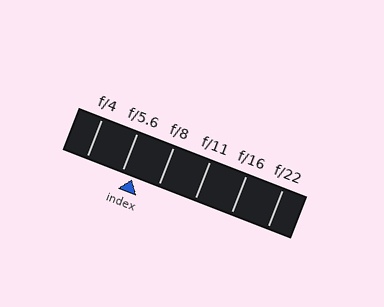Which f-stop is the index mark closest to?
The index mark is closest to f/5.6.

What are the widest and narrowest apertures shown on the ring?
The widest aperture shown is f/4 and the narrowest is f/22.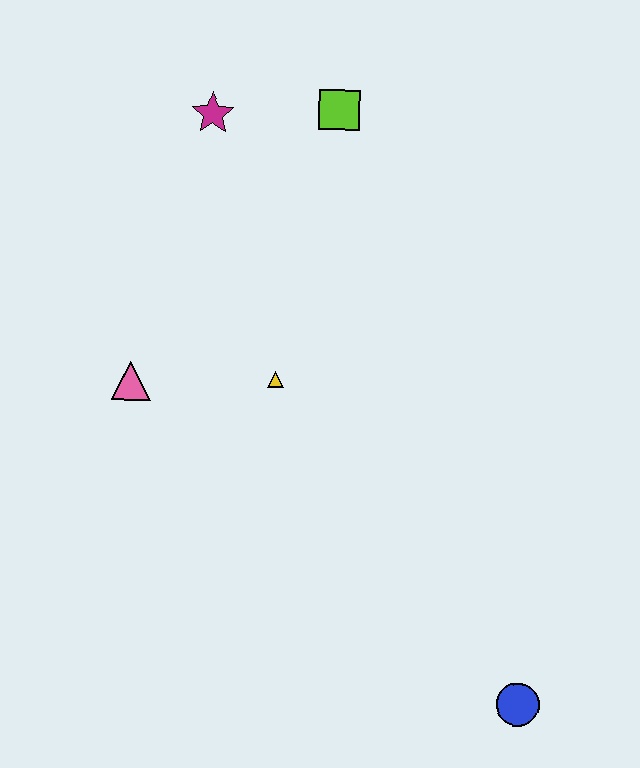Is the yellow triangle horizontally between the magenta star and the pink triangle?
No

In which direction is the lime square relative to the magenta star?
The lime square is to the right of the magenta star.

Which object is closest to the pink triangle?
The yellow triangle is closest to the pink triangle.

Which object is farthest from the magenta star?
The blue circle is farthest from the magenta star.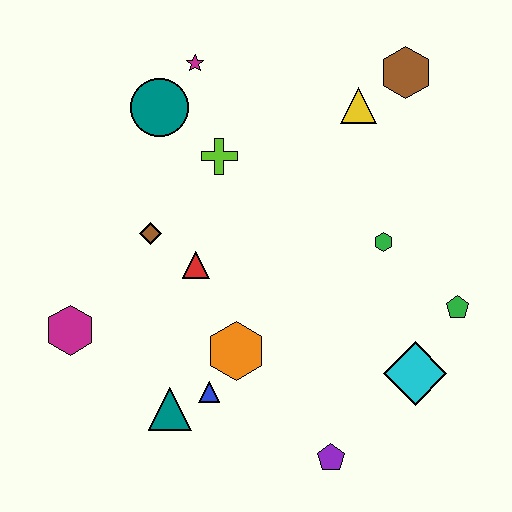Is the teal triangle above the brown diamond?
No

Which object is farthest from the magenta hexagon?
The brown hexagon is farthest from the magenta hexagon.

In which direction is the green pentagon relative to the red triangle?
The green pentagon is to the right of the red triangle.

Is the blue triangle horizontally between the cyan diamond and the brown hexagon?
No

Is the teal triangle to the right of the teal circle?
Yes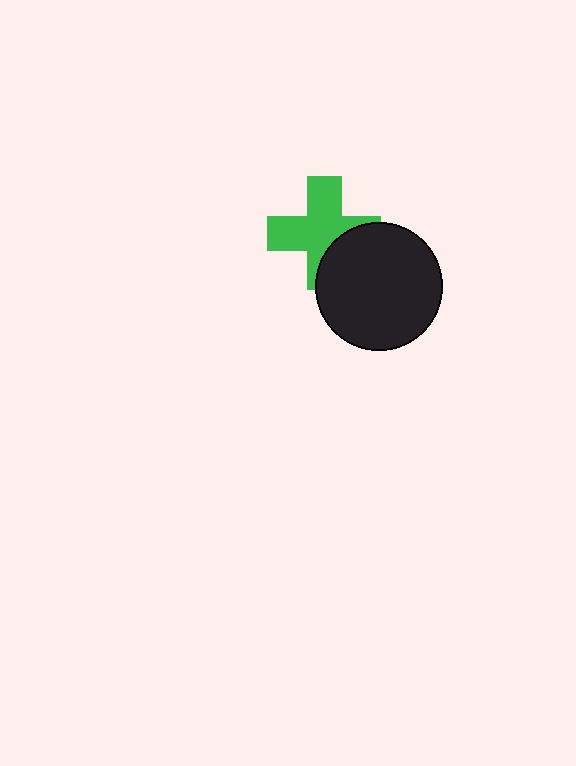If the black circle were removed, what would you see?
You would see the complete green cross.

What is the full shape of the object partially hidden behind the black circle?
The partially hidden object is a green cross.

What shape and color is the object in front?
The object in front is a black circle.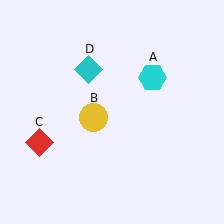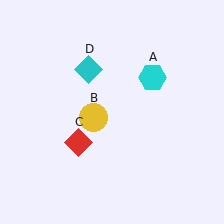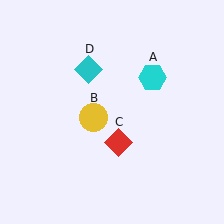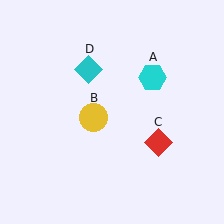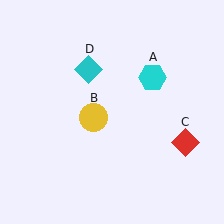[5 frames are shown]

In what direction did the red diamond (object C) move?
The red diamond (object C) moved right.